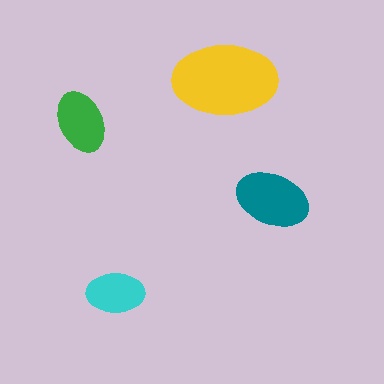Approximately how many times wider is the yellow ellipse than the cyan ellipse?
About 2 times wider.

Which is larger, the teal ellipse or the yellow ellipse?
The yellow one.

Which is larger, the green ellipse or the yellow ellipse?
The yellow one.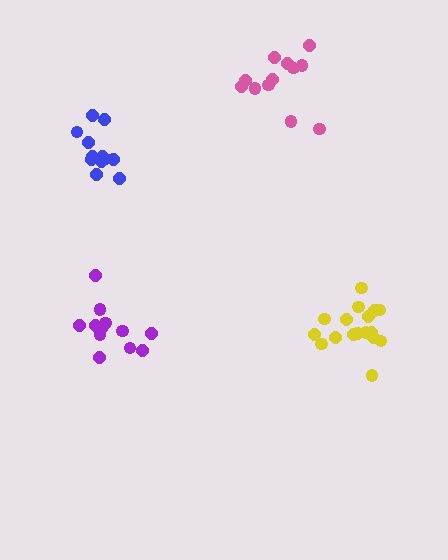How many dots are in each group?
Group 1: 13 dots, Group 2: 12 dots, Group 3: 12 dots, Group 4: 17 dots (54 total).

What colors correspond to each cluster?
The clusters are colored: blue, purple, pink, yellow.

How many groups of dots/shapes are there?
There are 4 groups.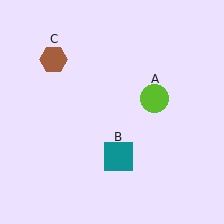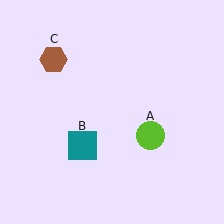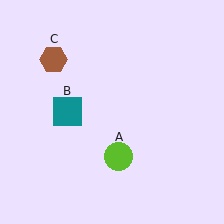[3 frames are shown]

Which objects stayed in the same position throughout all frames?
Brown hexagon (object C) remained stationary.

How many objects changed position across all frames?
2 objects changed position: lime circle (object A), teal square (object B).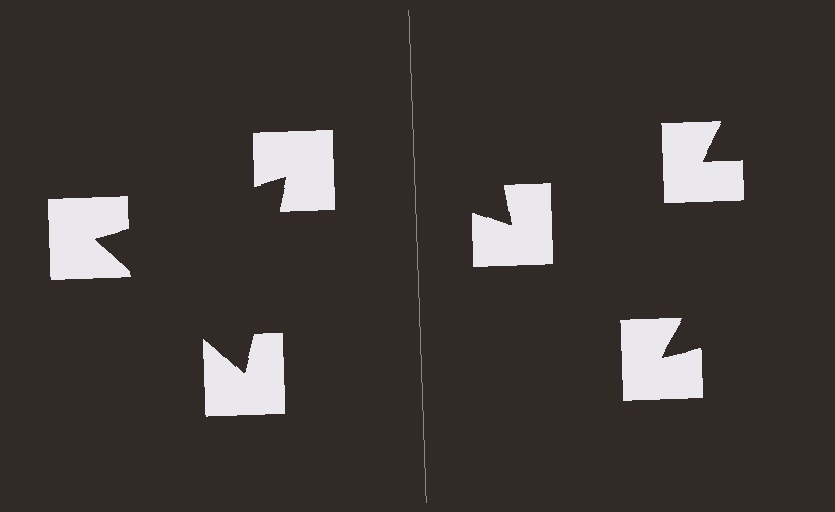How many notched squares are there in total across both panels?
6 — 3 on each side.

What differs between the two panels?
The notched squares are positioned identically on both sides; only the wedge orientations differ. On the left they align to a triangle; on the right they are misaligned.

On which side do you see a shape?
An illusory triangle appears on the left side. On the right side the wedge cuts are rotated, so no coherent shape forms.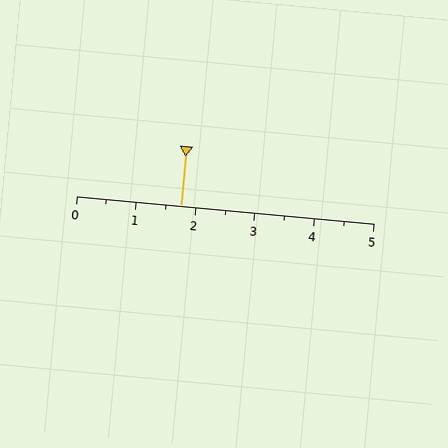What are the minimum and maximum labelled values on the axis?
The axis runs from 0 to 5.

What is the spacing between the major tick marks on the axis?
The major ticks are spaced 1 apart.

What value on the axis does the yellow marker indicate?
The marker indicates approximately 1.8.